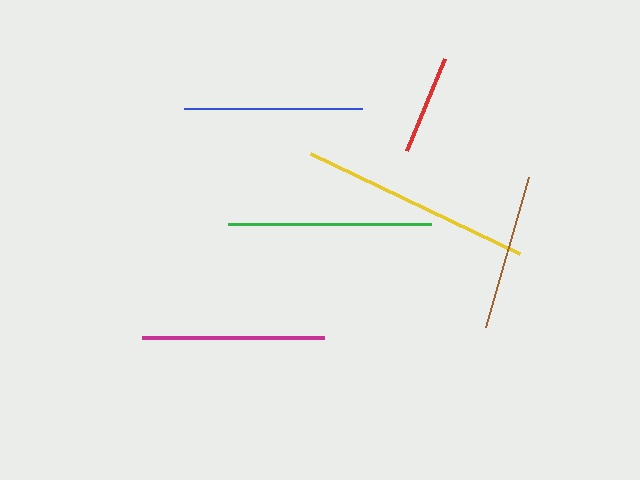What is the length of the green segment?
The green segment is approximately 203 pixels long.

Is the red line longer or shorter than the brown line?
The brown line is longer than the red line.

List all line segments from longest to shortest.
From longest to shortest: yellow, green, magenta, blue, brown, red.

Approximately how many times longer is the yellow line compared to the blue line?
The yellow line is approximately 1.3 times the length of the blue line.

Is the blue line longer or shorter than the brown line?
The blue line is longer than the brown line.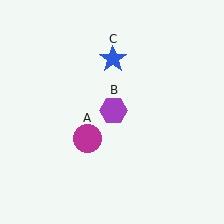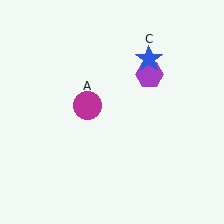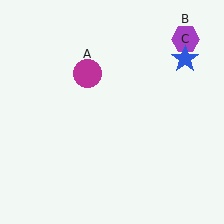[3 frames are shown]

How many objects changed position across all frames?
3 objects changed position: magenta circle (object A), purple hexagon (object B), blue star (object C).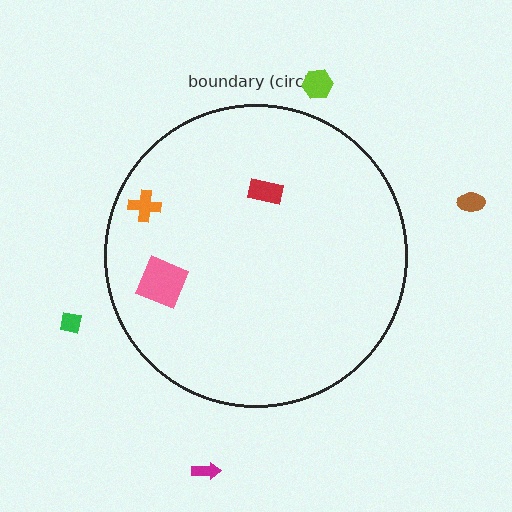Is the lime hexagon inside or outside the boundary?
Outside.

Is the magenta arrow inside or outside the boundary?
Outside.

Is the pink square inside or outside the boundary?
Inside.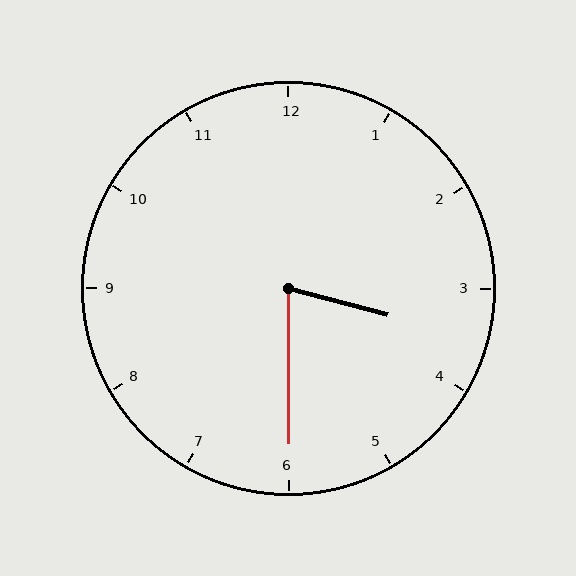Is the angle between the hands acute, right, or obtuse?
It is acute.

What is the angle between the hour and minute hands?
Approximately 75 degrees.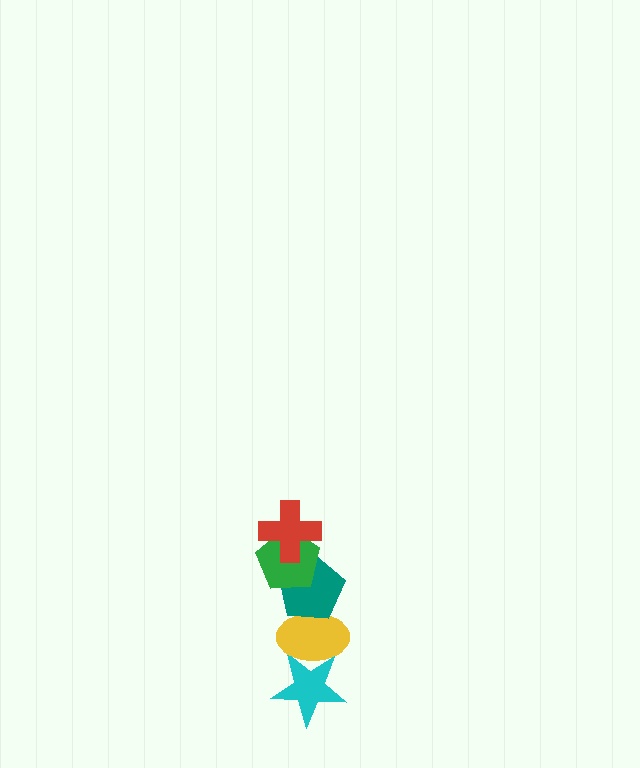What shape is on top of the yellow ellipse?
The teal pentagon is on top of the yellow ellipse.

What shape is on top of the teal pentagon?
The green pentagon is on top of the teal pentagon.